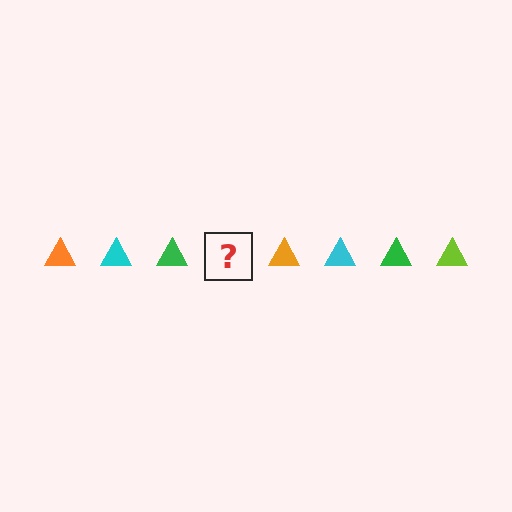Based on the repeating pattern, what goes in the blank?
The blank should be a lime triangle.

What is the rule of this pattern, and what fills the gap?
The rule is that the pattern cycles through orange, cyan, green, lime triangles. The gap should be filled with a lime triangle.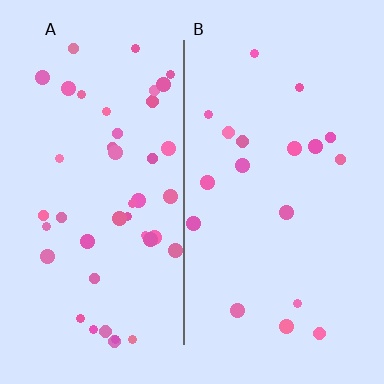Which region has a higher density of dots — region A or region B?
A (the left).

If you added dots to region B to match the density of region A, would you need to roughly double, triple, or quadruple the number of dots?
Approximately double.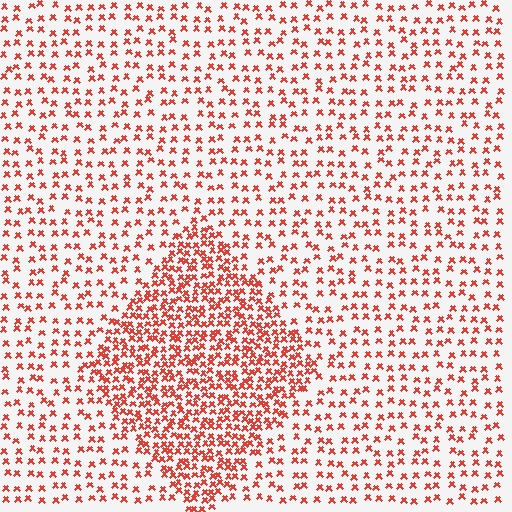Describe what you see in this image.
The image contains small red elements arranged at two different densities. A diamond-shaped region is visible where the elements are more densely packed than the surrounding area.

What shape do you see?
I see a diamond.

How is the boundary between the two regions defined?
The boundary is defined by a change in element density (approximately 2.3x ratio). All elements are the same color, size, and shape.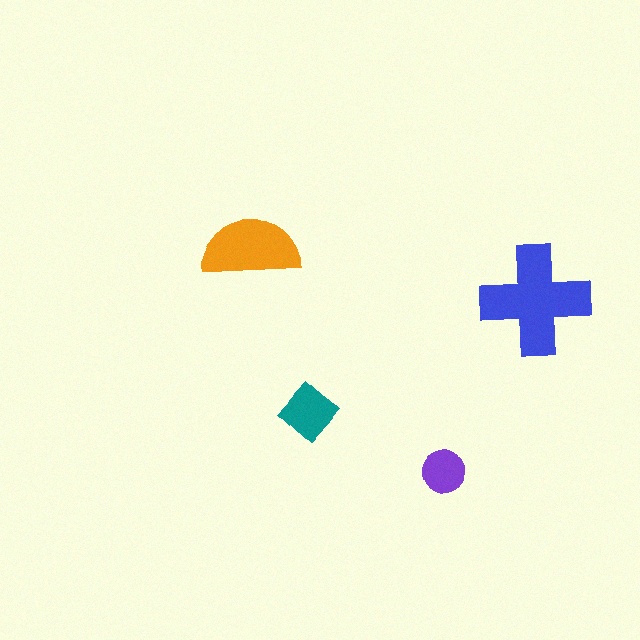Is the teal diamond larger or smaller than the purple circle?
Larger.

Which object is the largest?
The blue cross.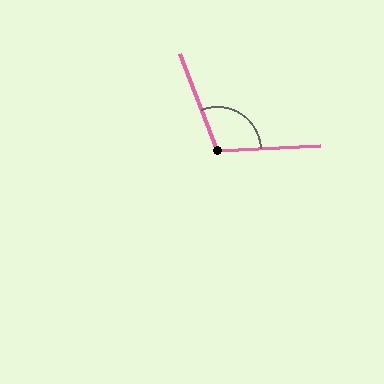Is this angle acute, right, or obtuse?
It is obtuse.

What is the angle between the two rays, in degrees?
Approximately 108 degrees.